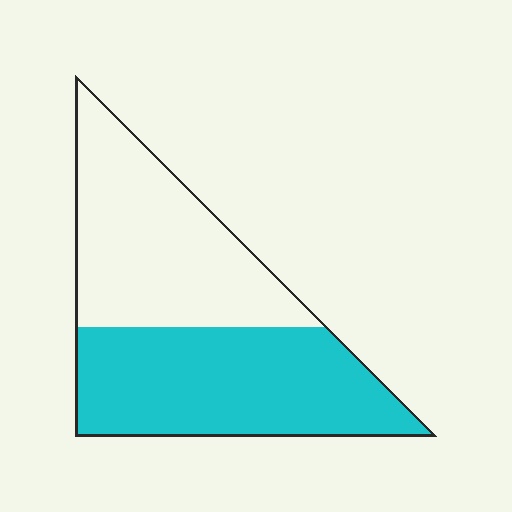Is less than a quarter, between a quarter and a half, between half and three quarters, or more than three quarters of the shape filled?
Between half and three quarters.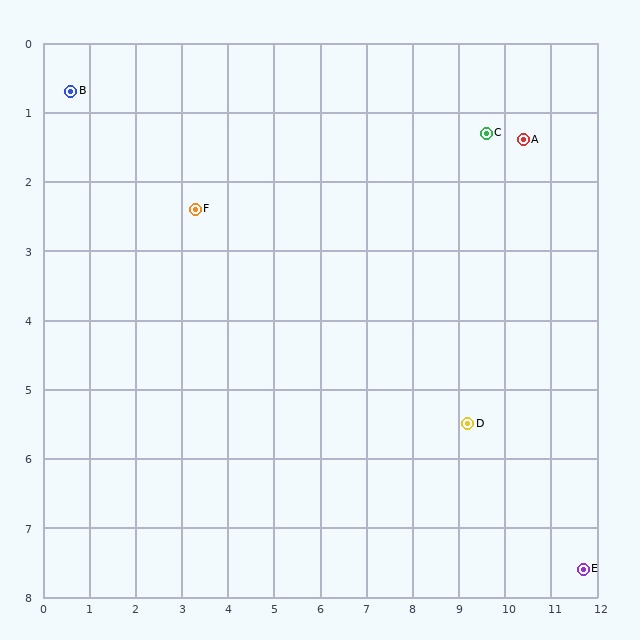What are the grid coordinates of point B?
Point B is at approximately (0.6, 0.7).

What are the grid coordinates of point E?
Point E is at approximately (11.7, 7.6).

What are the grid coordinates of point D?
Point D is at approximately (9.2, 5.5).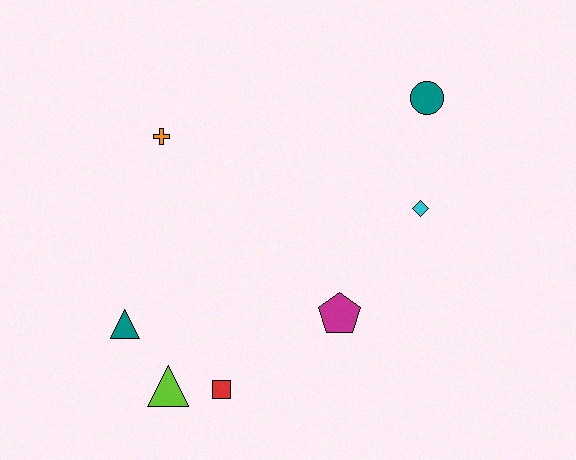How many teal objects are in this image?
There are 2 teal objects.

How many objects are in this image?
There are 7 objects.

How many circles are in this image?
There is 1 circle.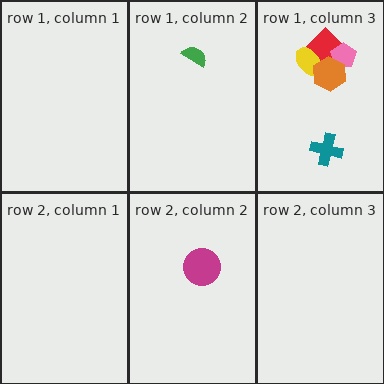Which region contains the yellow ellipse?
The row 1, column 3 region.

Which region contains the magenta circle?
The row 2, column 2 region.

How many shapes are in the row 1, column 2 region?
1.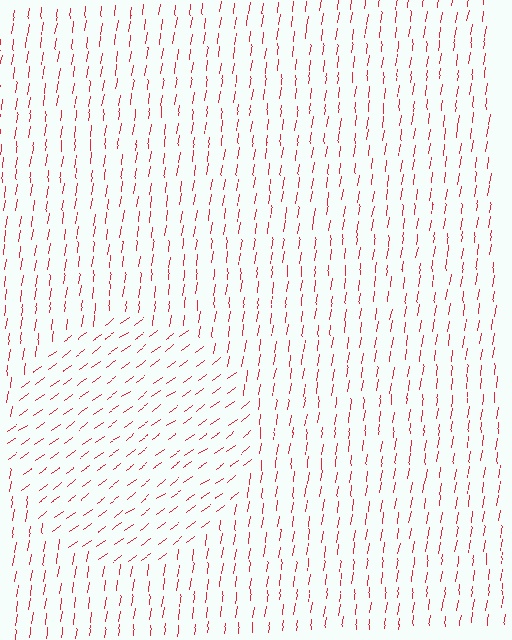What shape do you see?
I see a circle.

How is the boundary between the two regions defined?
The boundary is defined purely by a change in line orientation (approximately 45 degrees difference). All lines are the same color and thickness.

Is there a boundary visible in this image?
Yes, there is a texture boundary formed by a change in line orientation.